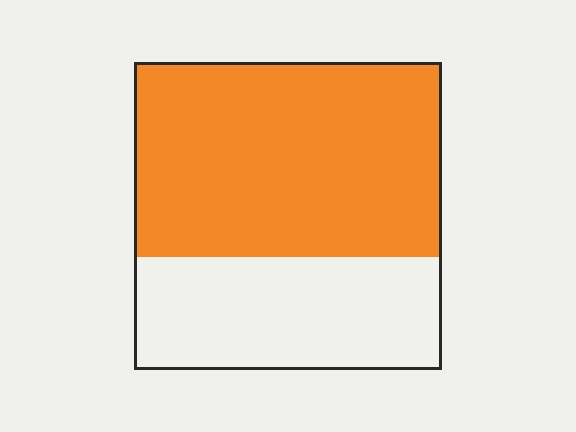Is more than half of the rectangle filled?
Yes.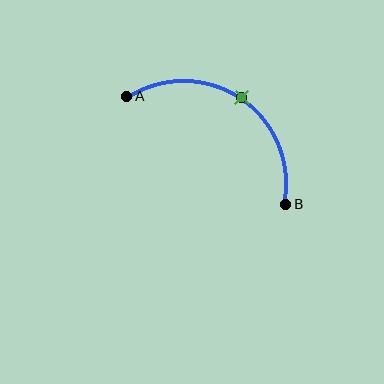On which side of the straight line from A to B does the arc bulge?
The arc bulges above and to the right of the straight line connecting A and B.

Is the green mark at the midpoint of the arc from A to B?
Yes. The green mark lies on the arc at equal arc-length from both A and B — it is the arc midpoint.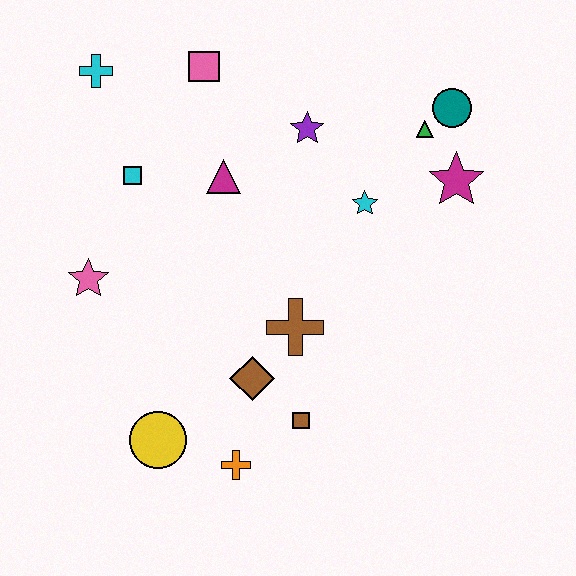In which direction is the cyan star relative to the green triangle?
The cyan star is below the green triangle.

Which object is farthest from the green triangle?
The yellow circle is farthest from the green triangle.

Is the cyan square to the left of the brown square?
Yes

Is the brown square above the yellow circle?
Yes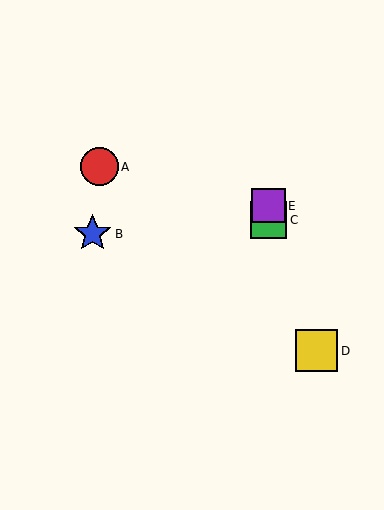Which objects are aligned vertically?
Objects C, E are aligned vertically.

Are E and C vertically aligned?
Yes, both are at x≈269.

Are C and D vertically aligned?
No, C is at x≈269 and D is at x≈316.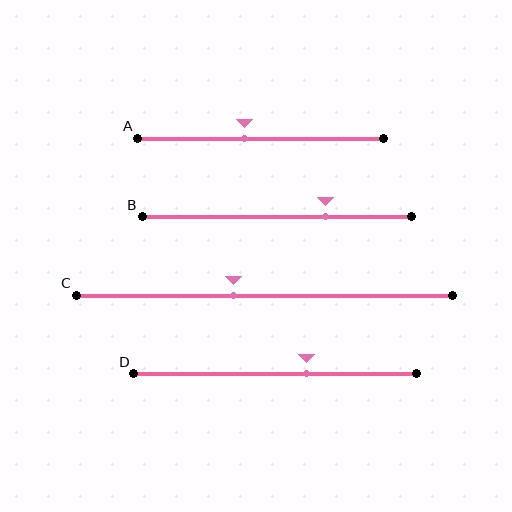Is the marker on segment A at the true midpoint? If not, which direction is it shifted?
No, the marker on segment A is shifted to the left by about 6% of the segment length.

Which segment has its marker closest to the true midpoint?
Segment A has its marker closest to the true midpoint.